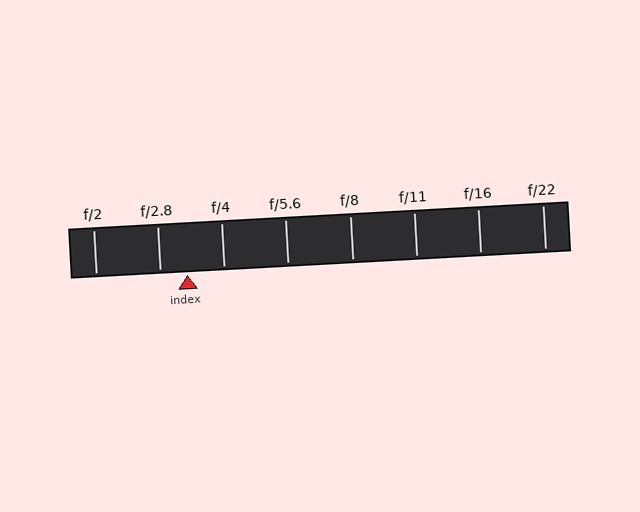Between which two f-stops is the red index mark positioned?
The index mark is between f/2.8 and f/4.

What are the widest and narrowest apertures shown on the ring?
The widest aperture shown is f/2 and the narrowest is f/22.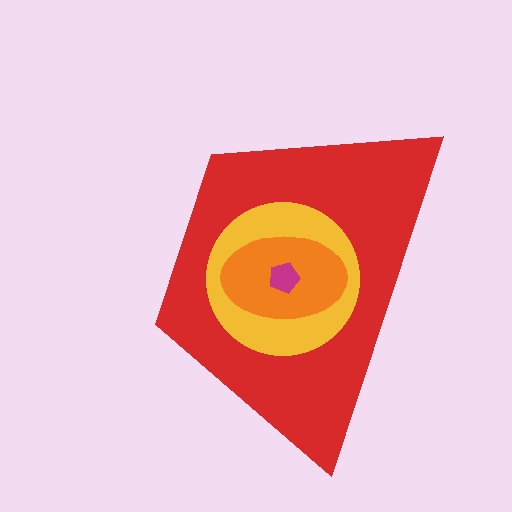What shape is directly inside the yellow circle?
The orange ellipse.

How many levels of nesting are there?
4.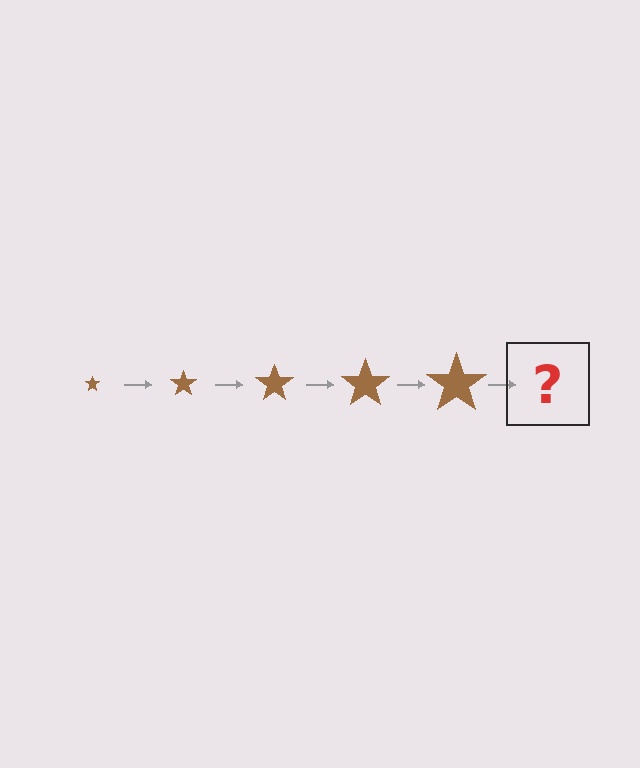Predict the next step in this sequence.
The next step is a brown star, larger than the previous one.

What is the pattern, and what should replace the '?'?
The pattern is that the star gets progressively larger each step. The '?' should be a brown star, larger than the previous one.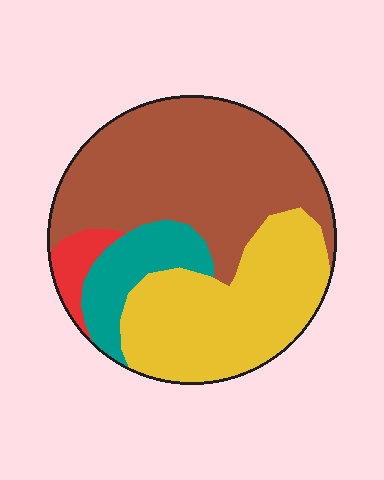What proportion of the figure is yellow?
Yellow takes up about one third (1/3) of the figure.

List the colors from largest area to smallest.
From largest to smallest: brown, yellow, teal, red.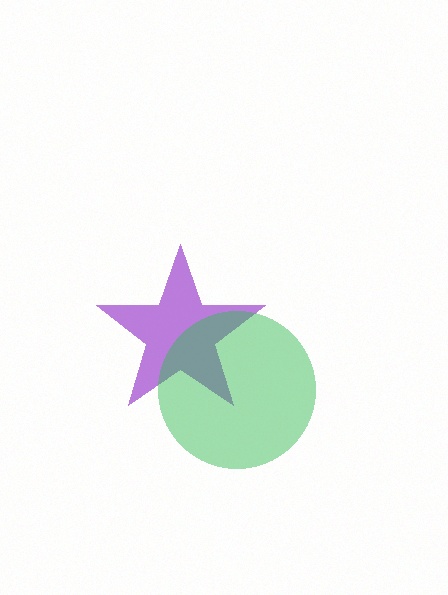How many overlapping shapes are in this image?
There are 2 overlapping shapes in the image.